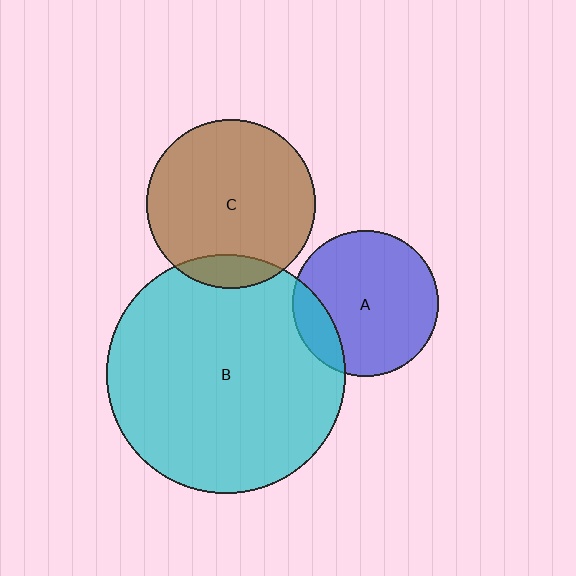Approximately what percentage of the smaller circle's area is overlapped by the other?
Approximately 15%.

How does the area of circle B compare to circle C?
Approximately 2.0 times.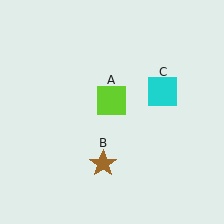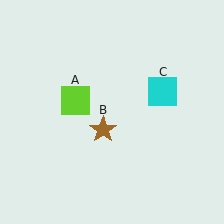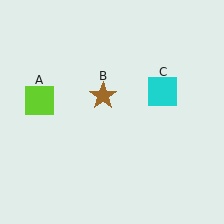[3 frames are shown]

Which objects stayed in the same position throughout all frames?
Cyan square (object C) remained stationary.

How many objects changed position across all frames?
2 objects changed position: lime square (object A), brown star (object B).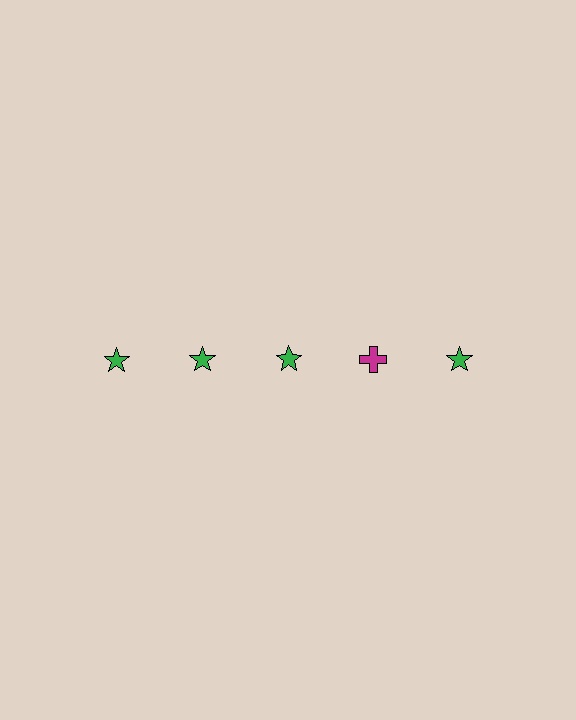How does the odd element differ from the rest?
It differs in both color (magenta instead of green) and shape (cross instead of star).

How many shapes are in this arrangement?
There are 5 shapes arranged in a grid pattern.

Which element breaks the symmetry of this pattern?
The magenta cross in the top row, second from right column breaks the symmetry. All other shapes are green stars.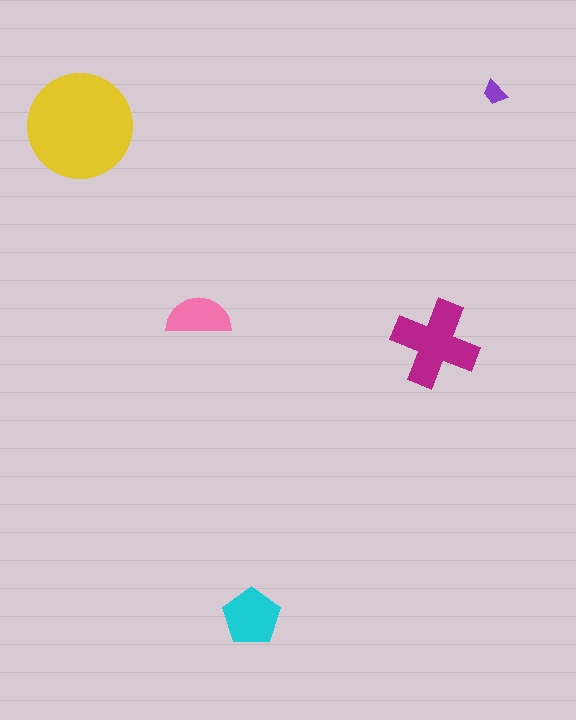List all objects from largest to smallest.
The yellow circle, the magenta cross, the cyan pentagon, the pink semicircle, the purple trapezoid.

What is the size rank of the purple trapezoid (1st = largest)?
5th.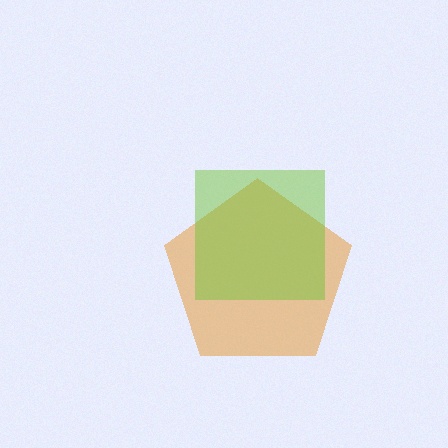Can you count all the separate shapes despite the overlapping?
Yes, there are 2 separate shapes.